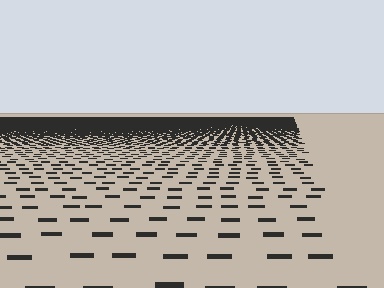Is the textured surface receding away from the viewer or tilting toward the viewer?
The surface is receding away from the viewer. Texture elements get smaller and denser toward the top.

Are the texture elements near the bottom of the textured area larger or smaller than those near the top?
Larger. Near the bottom, elements are closer to the viewer and appear at a bigger on-screen size.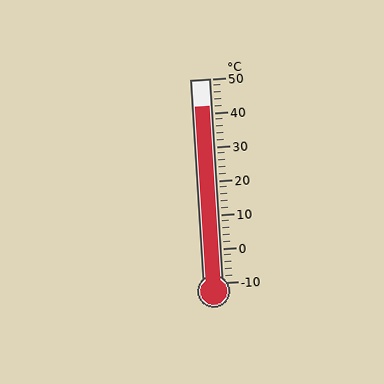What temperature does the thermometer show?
The thermometer shows approximately 42°C.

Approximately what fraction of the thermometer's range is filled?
The thermometer is filled to approximately 85% of its range.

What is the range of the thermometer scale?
The thermometer scale ranges from -10°C to 50°C.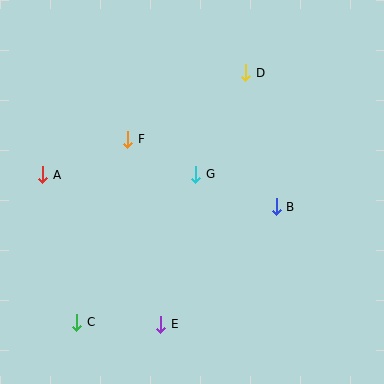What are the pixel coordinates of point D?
Point D is at (246, 73).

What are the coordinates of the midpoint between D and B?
The midpoint between D and B is at (261, 140).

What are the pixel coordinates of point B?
Point B is at (276, 207).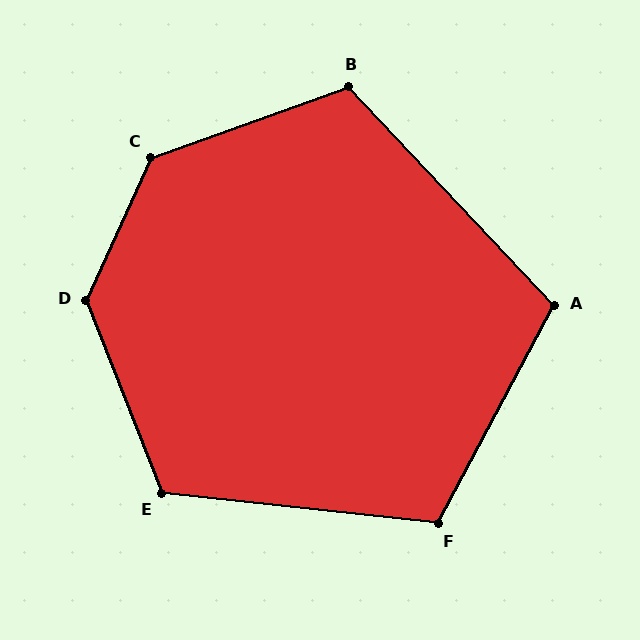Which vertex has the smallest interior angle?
A, at approximately 109 degrees.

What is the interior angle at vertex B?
Approximately 114 degrees (obtuse).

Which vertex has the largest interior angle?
D, at approximately 134 degrees.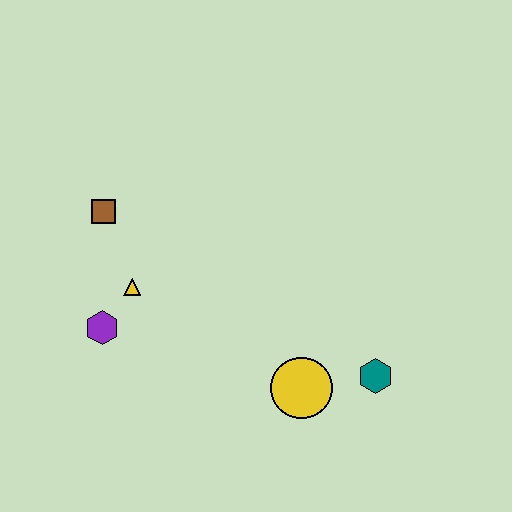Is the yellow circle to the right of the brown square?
Yes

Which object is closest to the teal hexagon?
The yellow circle is closest to the teal hexagon.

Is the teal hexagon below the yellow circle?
No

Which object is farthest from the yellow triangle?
The teal hexagon is farthest from the yellow triangle.